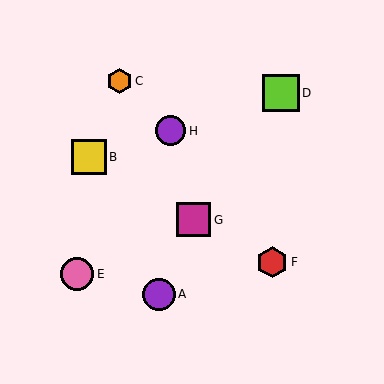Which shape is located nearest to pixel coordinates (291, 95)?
The lime square (labeled D) at (281, 93) is nearest to that location.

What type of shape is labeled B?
Shape B is a yellow square.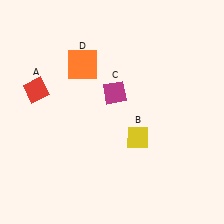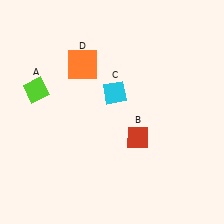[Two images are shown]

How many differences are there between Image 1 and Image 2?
There are 3 differences between the two images.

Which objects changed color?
A changed from red to lime. B changed from yellow to red. C changed from magenta to cyan.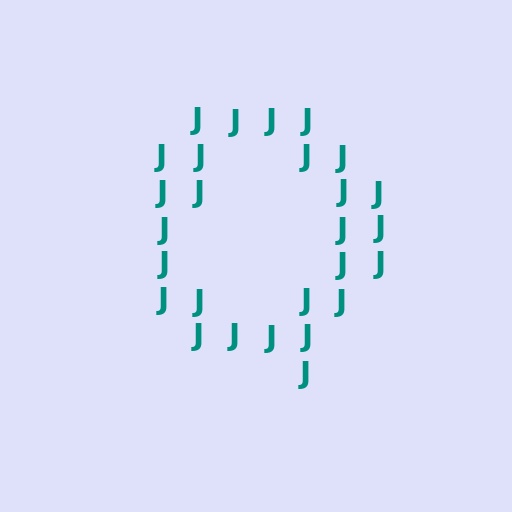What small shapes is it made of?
It is made of small letter J's.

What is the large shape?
The large shape is the letter Q.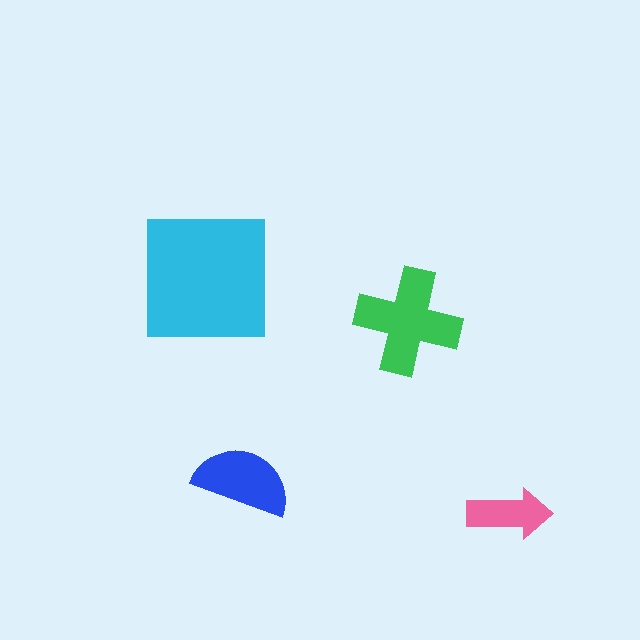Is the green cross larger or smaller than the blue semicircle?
Larger.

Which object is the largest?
The cyan square.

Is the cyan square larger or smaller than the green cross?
Larger.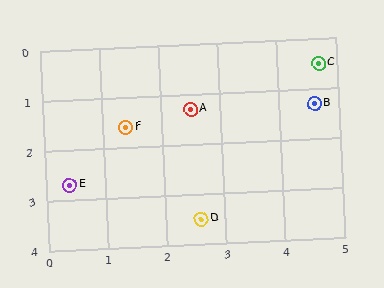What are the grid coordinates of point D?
Point D is at approximately (2.6, 3.5).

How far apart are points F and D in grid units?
Points F and D are about 2.2 grid units apart.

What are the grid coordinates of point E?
Point E is at approximately (0.4, 2.7).